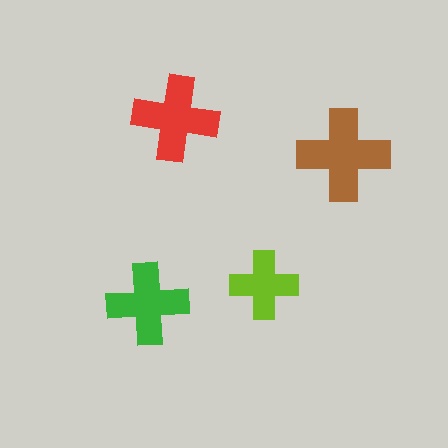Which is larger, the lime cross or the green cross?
The green one.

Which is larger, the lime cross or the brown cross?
The brown one.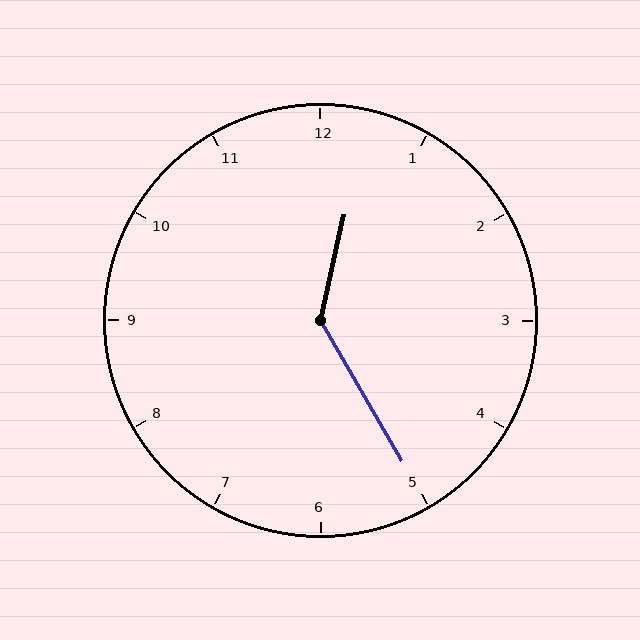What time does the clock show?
12:25.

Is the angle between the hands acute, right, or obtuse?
It is obtuse.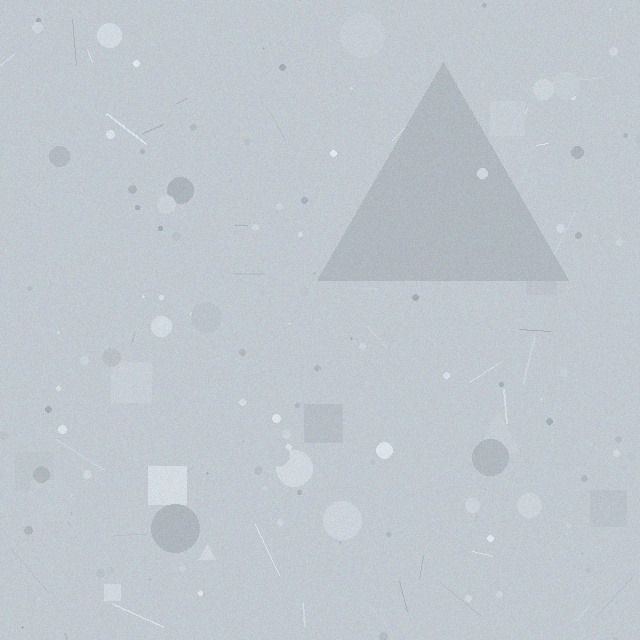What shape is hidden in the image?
A triangle is hidden in the image.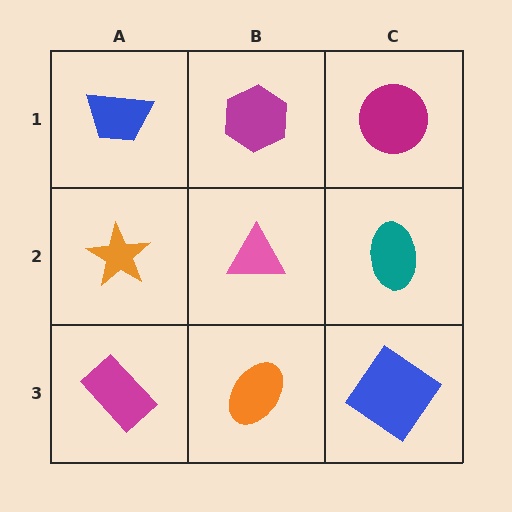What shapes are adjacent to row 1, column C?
A teal ellipse (row 2, column C), a magenta hexagon (row 1, column B).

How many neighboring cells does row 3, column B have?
3.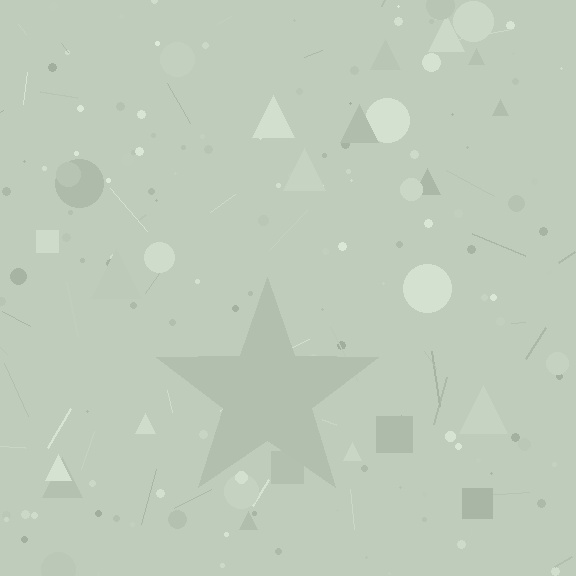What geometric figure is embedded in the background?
A star is embedded in the background.